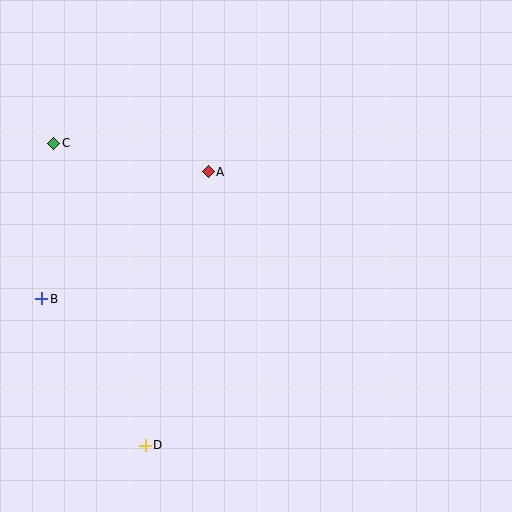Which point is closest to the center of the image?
Point A at (208, 172) is closest to the center.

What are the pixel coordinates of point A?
Point A is at (208, 172).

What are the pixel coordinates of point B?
Point B is at (42, 299).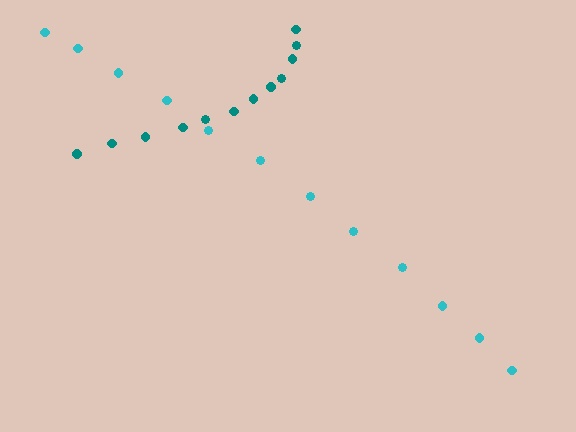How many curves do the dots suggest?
There are 2 distinct paths.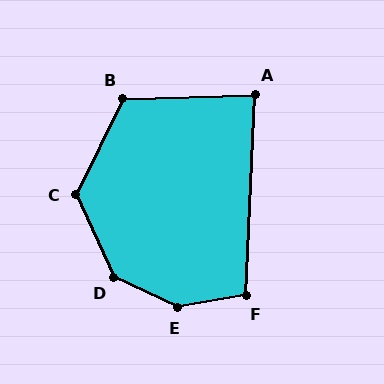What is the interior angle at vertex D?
Approximately 139 degrees (obtuse).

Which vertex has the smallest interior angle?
A, at approximately 86 degrees.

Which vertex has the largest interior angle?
E, at approximately 145 degrees.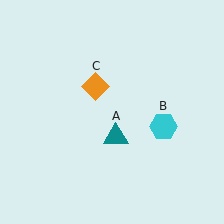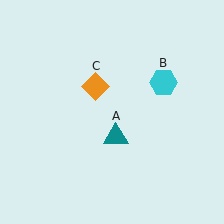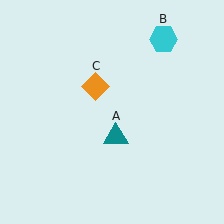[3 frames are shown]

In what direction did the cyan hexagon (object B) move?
The cyan hexagon (object B) moved up.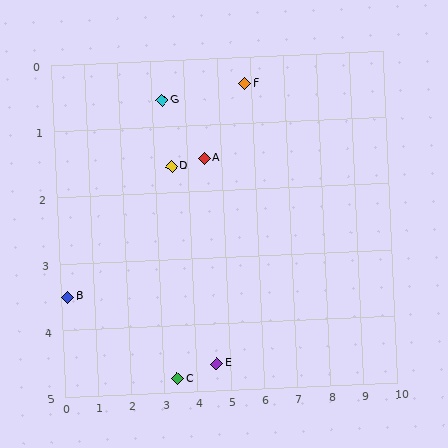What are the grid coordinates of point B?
Point B is at approximately (0.2, 3.5).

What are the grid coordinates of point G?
Point G is at approximately (3.3, 0.6).